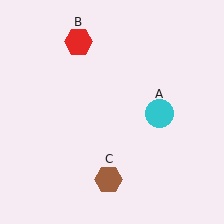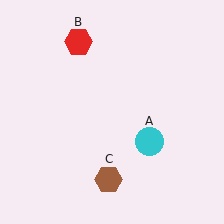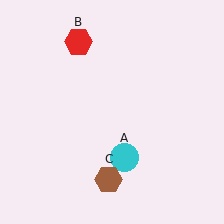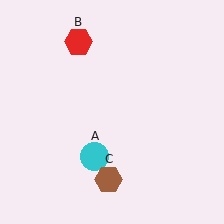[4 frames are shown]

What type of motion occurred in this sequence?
The cyan circle (object A) rotated clockwise around the center of the scene.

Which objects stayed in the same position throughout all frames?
Red hexagon (object B) and brown hexagon (object C) remained stationary.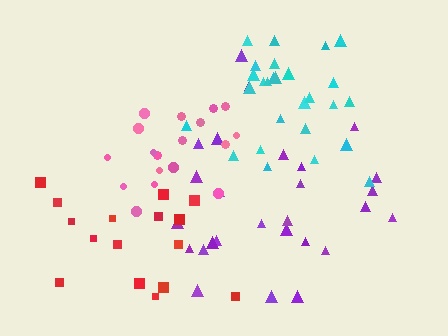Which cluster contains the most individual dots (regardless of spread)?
Cyan (28).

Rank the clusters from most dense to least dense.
pink, cyan, purple, red.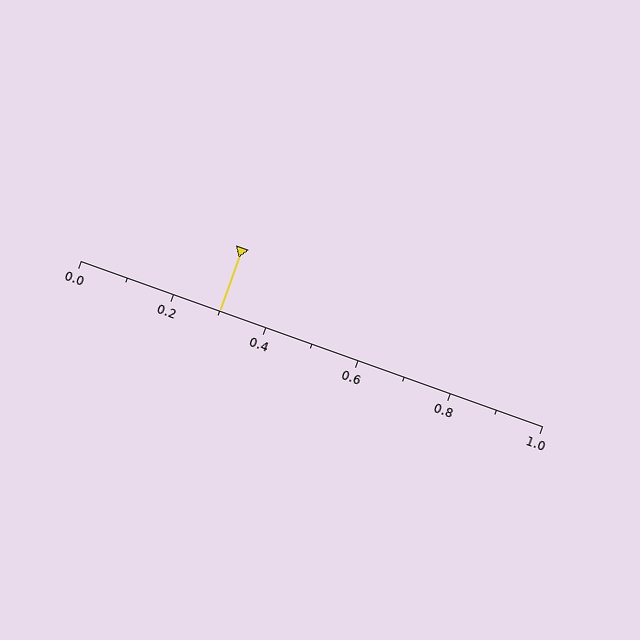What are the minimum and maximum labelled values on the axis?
The axis runs from 0.0 to 1.0.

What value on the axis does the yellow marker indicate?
The marker indicates approximately 0.3.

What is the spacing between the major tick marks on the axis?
The major ticks are spaced 0.2 apart.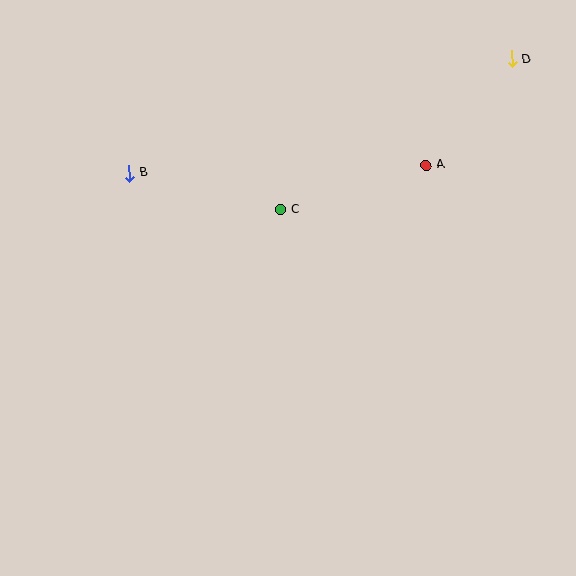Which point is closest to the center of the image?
Point C at (281, 209) is closest to the center.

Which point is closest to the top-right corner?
Point D is closest to the top-right corner.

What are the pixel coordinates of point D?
Point D is at (512, 59).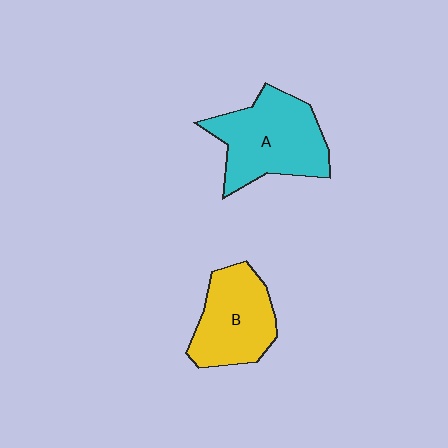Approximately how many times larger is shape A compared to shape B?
Approximately 1.2 times.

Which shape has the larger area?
Shape A (cyan).